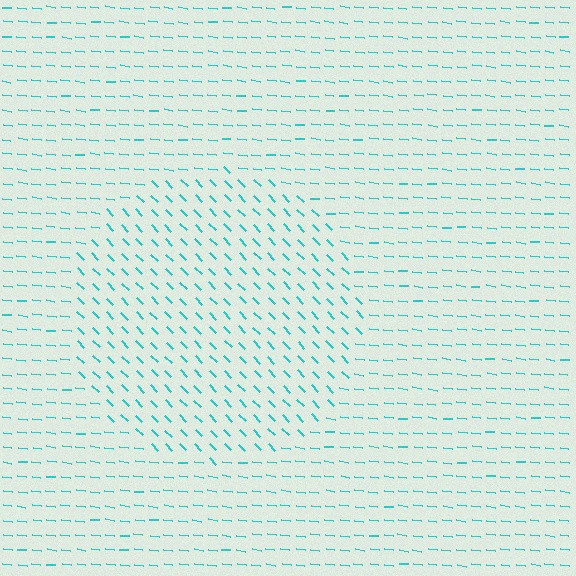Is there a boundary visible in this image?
Yes, there is a texture boundary formed by a change in line orientation.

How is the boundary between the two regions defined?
The boundary is defined purely by a change in line orientation (approximately 38 degrees difference). All lines are the same color and thickness.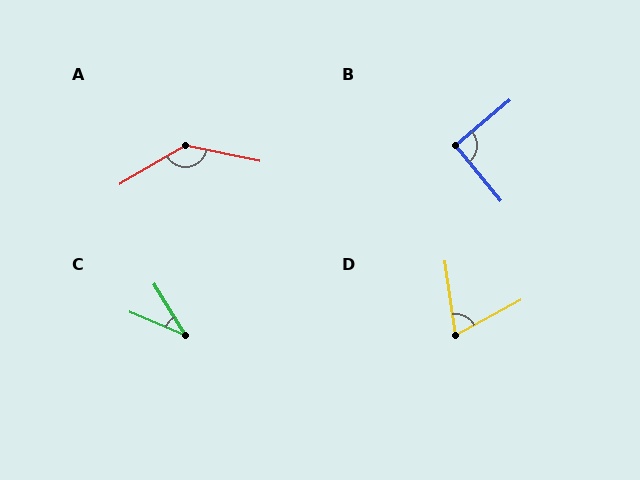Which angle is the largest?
A, at approximately 138 degrees.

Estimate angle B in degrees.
Approximately 91 degrees.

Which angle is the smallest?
C, at approximately 36 degrees.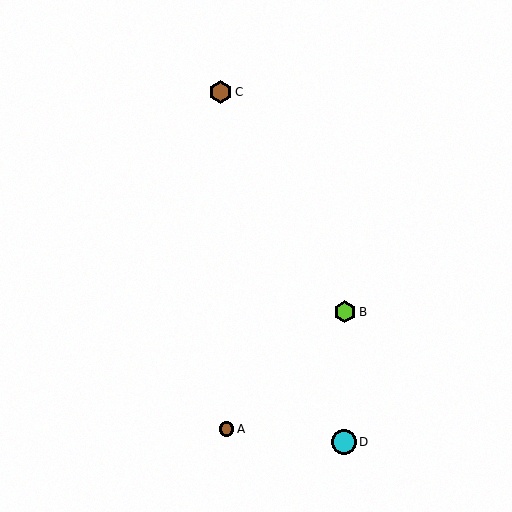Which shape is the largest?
The cyan circle (labeled D) is the largest.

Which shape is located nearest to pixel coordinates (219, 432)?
The brown circle (labeled A) at (226, 429) is nearest to that location.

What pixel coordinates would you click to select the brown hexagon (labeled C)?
Click at (220, 92) to select the brown hexagon C.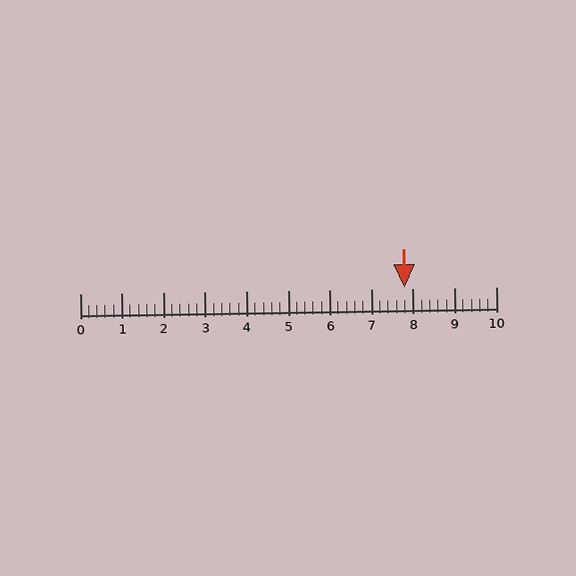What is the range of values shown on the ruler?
The ruler shows values from 0 to 10.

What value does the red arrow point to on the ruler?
The red arrow points to approximately 7.8.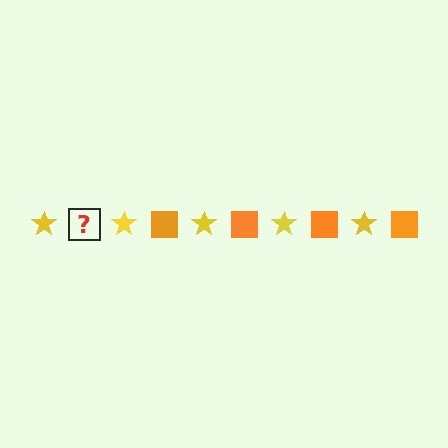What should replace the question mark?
The question mark should be replaced with an orange square.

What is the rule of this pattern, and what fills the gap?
The rule is that the pattern alternates between yellow star and orange square. The gap should be filled with an orange square.